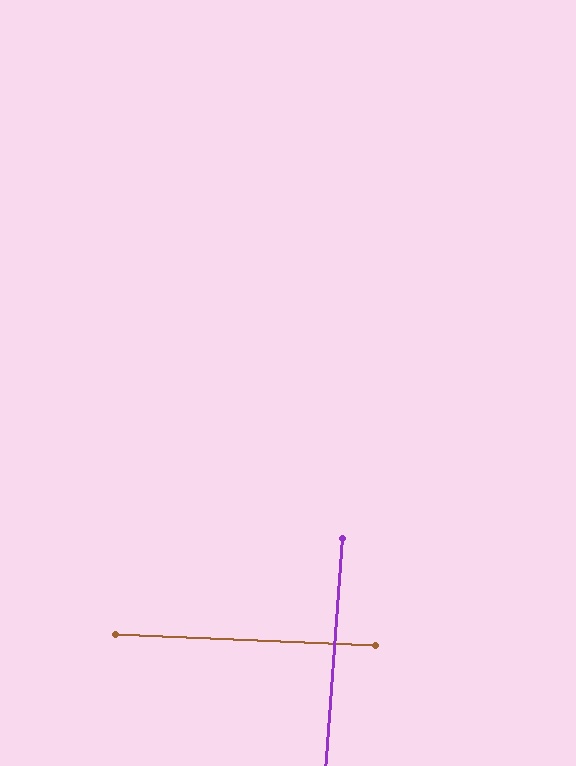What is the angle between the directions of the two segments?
Approximately 88 degrees.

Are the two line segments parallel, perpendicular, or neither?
Perpendicular — they meet at approximately 88°.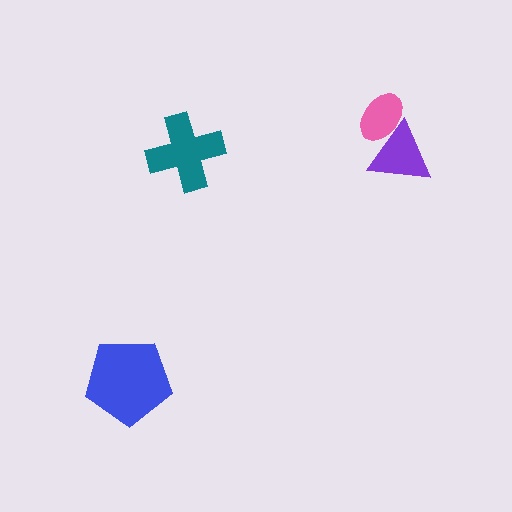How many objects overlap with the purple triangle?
1 object overlaps with the purple triangle.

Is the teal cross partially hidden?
No, no other shape covers it.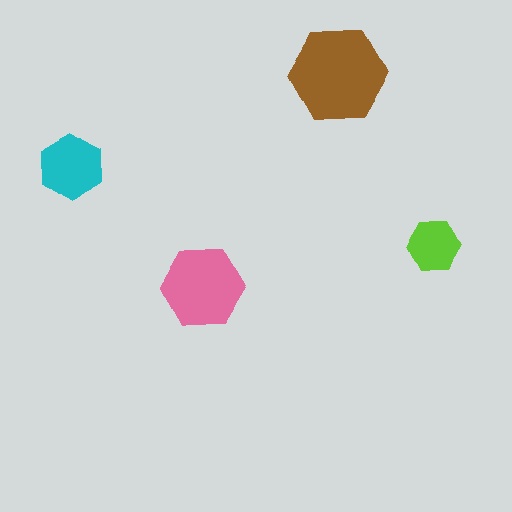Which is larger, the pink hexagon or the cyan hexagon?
The pink one.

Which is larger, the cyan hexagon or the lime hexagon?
The cyan one.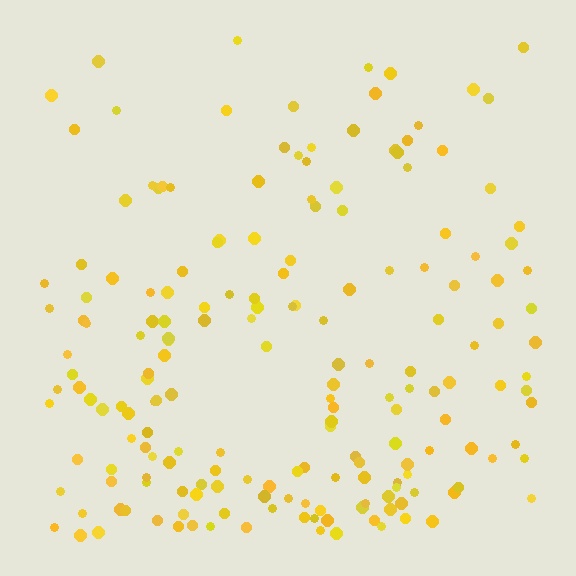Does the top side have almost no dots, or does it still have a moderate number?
Still a moderate number, just noticeably fewer than the bottom.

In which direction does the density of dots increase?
From top to bottom, with the bottom side densest.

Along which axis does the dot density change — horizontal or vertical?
Vertical.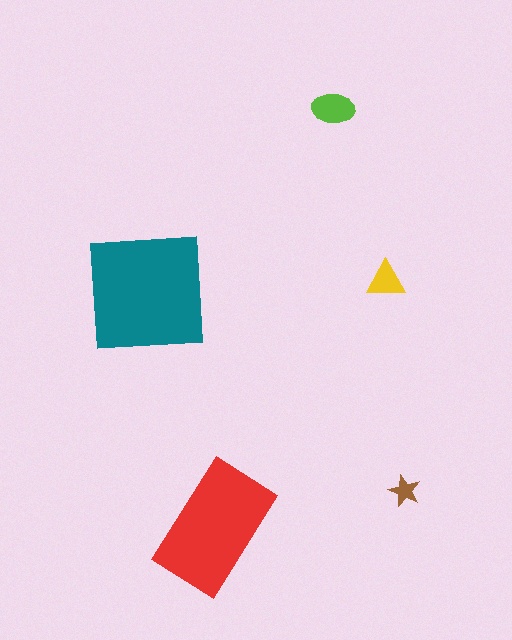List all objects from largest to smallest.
The teal square, the red rectangle, the lime ellipse, the yellow triangle, the brown star.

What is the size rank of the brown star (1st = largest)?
5th.